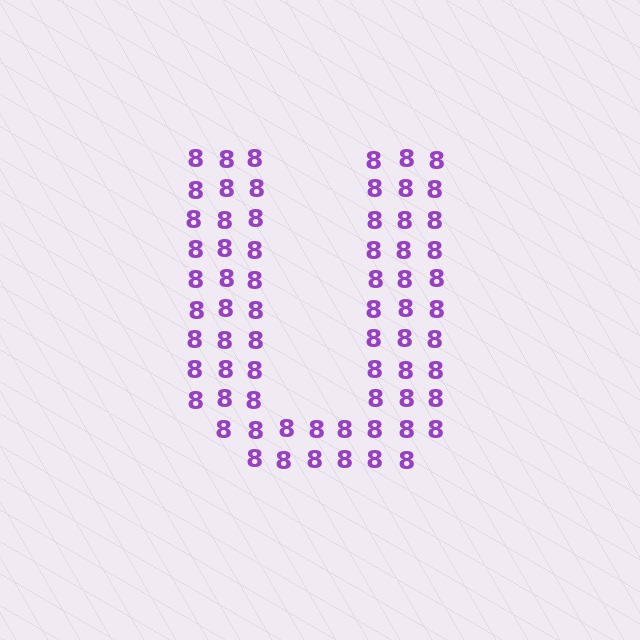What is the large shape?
The large shape is the letter U.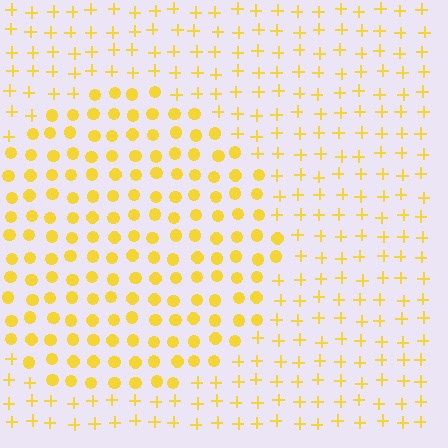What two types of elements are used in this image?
The image uses circles inside the circle region and plus signs outside it.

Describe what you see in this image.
The image is filled with small yellow elements arranged in a uniform grid. A circle-shaped region contains circles, while the surrounding area contains plus signs. The boundary is defined purely by the change in element shape.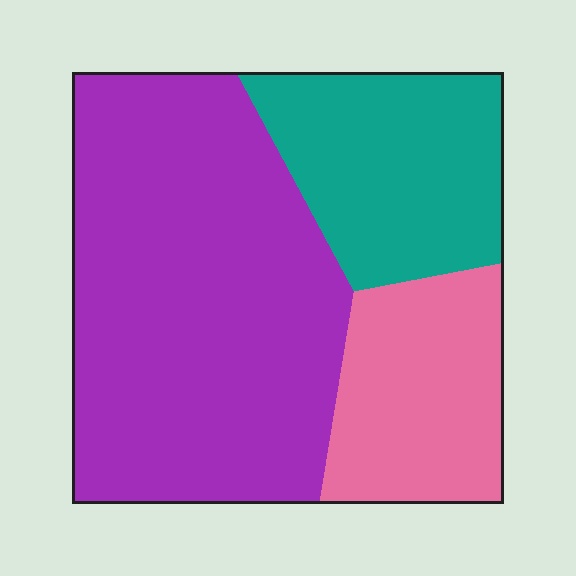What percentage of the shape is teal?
Teal covers around 25% of the shape.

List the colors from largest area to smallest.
From largest to smallest: purple, teal, pink.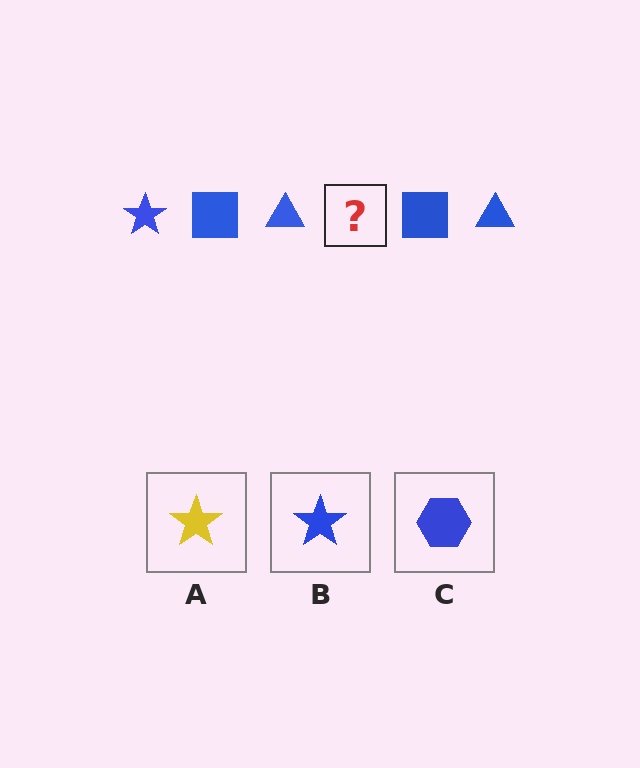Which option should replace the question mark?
Option B.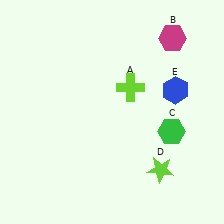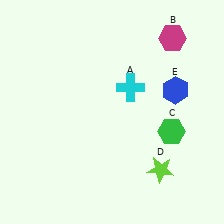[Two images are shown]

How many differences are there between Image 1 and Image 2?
There is 1 difference between the two images.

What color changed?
The cross (A) changed from lime in Image 1 to cyan in Image 2.